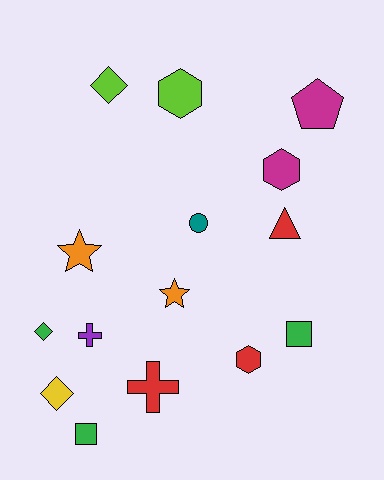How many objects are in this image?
There are 15 objects.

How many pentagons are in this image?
There is 1 pentagon.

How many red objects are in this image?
There are 3 red objects.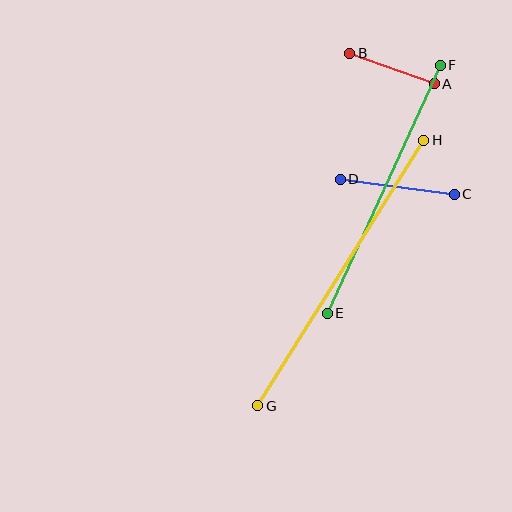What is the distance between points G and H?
The distance is approximately 313 pixels.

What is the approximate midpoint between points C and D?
The midpoint is at approximately (397, 187) pixels.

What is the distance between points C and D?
The distance is approximately 115 pixels.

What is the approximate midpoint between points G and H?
The midpoint is at approximately (341, 273) pixels.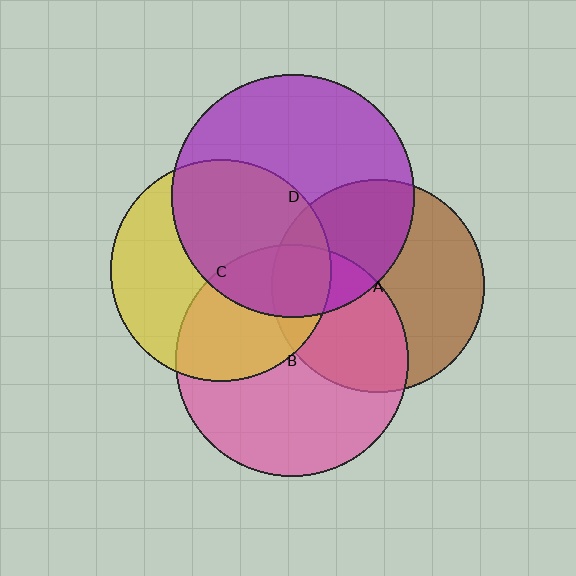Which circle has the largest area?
Circle D (purple).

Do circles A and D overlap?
Yes.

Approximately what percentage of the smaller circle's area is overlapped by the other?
Approximately 40%.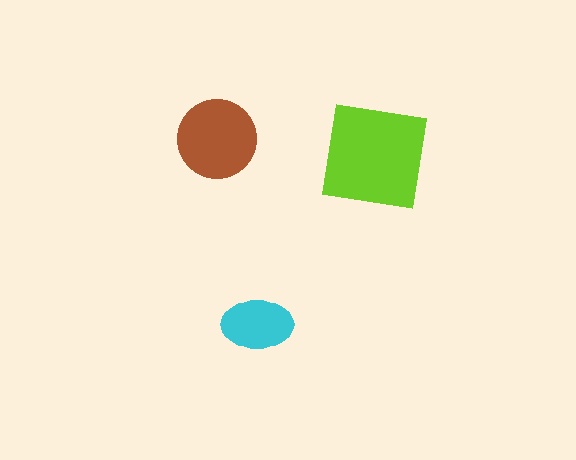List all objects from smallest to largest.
The cyan ellipse, the brown circle, the lime square.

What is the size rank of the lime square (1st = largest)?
1st.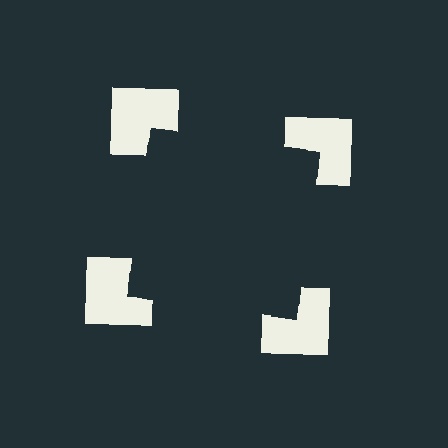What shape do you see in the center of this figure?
An illusory square — its edges are inferred from the aligned wedge cuts in the notched squares, not physically drawn.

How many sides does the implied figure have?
4 sides.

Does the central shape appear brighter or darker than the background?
It typically appears slightly darker than the background, even though no actual brightness change is drawn.